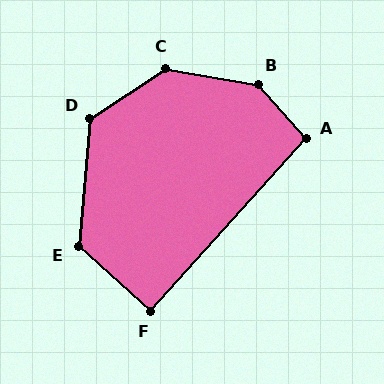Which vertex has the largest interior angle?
B, at approximately 141 degrees.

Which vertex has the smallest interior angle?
F, at approximately 90 degrees.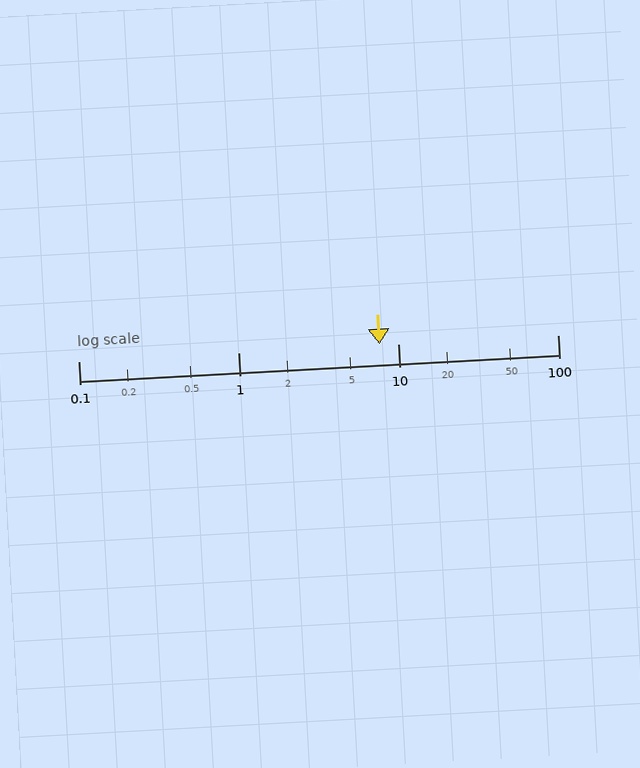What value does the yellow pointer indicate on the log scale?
The pointer indicates approximately 7.7.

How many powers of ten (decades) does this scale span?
The scale spans 3 decades, from 0.1 to 100.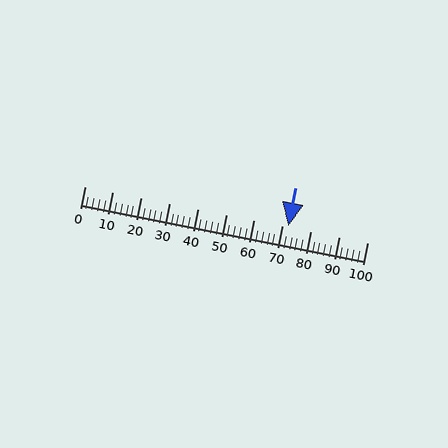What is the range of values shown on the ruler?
The ruler shows values from 0 to 100.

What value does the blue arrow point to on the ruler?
The blue arrow points to approximately 72.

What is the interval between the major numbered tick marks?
The major tick marks are spaced 10 units apart.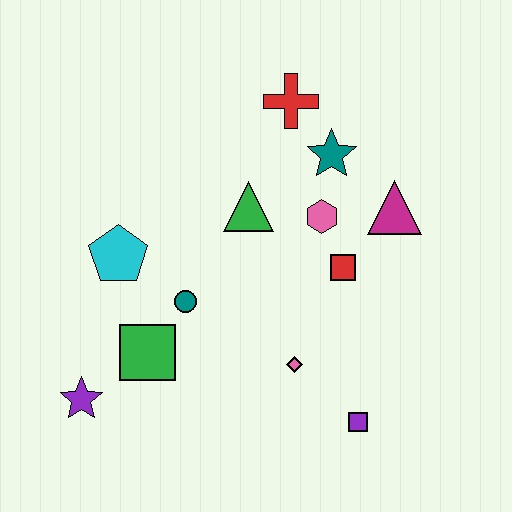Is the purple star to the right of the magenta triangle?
No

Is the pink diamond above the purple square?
Yes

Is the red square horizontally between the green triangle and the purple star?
No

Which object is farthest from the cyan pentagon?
The purple square is farthest from the cyan pentagon.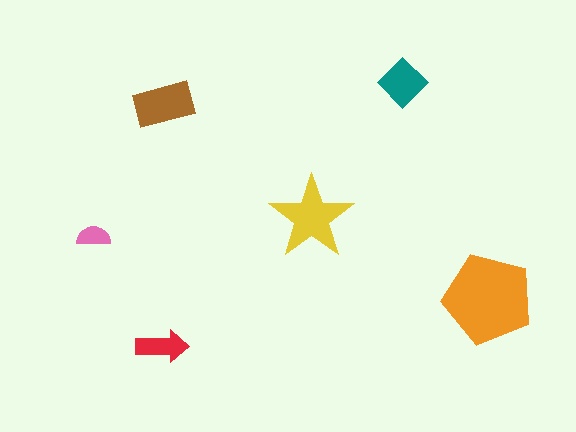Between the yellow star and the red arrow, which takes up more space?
The yellow star.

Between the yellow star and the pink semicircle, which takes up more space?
The yellow star.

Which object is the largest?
The orange pentagon.